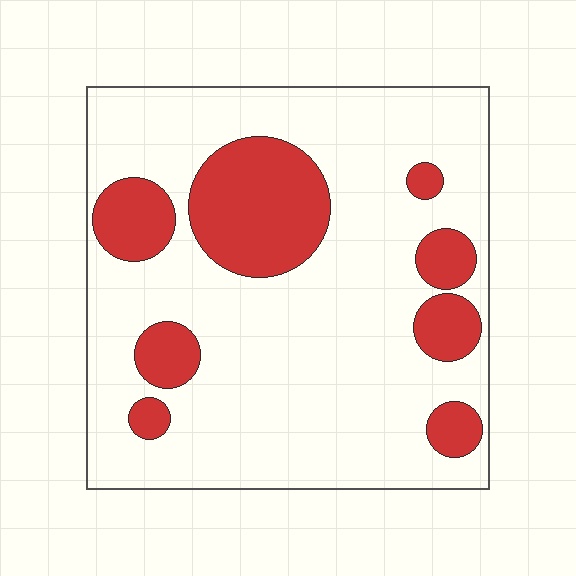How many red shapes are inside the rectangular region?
8.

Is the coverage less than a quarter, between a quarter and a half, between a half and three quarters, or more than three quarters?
Less than a quarter.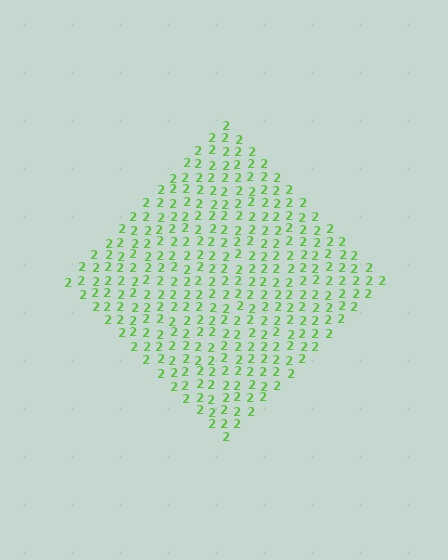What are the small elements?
The small elements are digit 2's.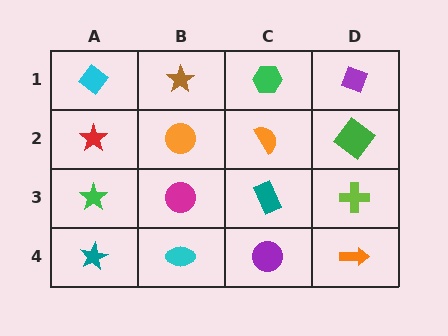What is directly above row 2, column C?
A green hexagon.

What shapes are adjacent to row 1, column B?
An orange circle (row 2, column B), a cyan diamond (row 1, column A), a green hexagon (row 1, column C).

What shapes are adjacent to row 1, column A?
A red star (row 2, column A), a brown star (row 1, column B).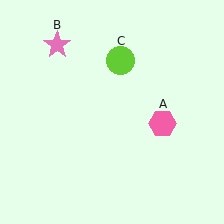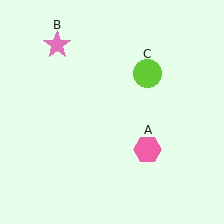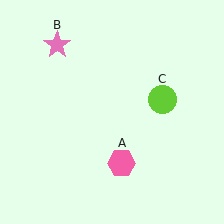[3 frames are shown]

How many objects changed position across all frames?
2 objects changed position: pink hexagon (object A), lime circle (object C).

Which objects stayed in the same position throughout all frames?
Pink star (object B) remained stationary.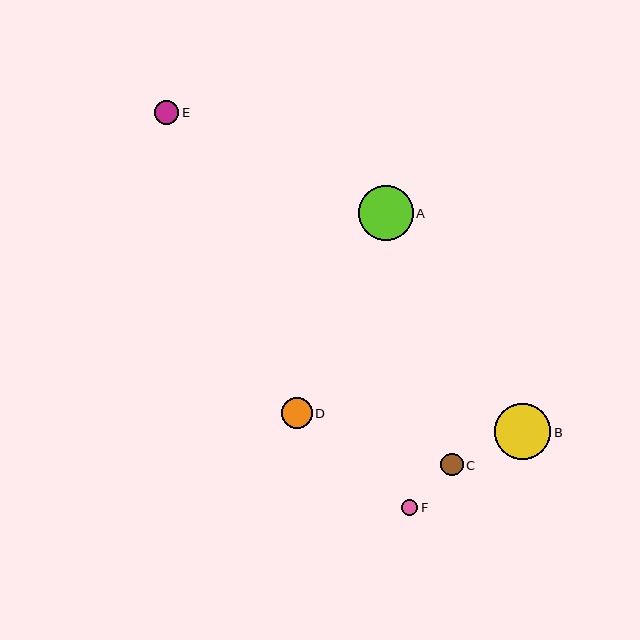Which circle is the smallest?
Circle F is the smallest with a size of approximately 16 pixels.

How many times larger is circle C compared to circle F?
Circle C is approximately 1.4 times the size of circle F.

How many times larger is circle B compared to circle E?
Circle B is approximately 2.4 times the size of circle E.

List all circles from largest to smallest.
From largest to smallest: B, A, D, E, C, F.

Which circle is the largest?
Circle B is the largest with a size of approximately 56 pixels.